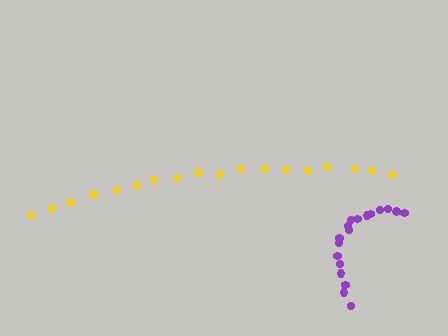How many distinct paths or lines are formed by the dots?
There are 2 distinct paths.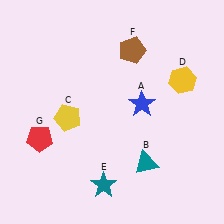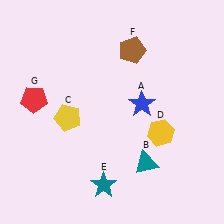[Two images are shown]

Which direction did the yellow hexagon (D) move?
The yellow hexagon (D) moved down.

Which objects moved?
The objects that moved are: the yellow hexagon (D), the red pentagon (G).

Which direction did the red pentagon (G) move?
The red pentagon (G) moved up.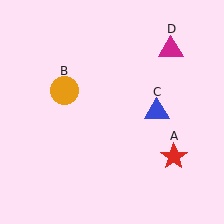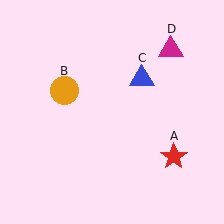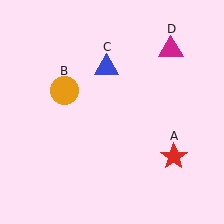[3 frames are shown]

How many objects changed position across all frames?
1 object changed position: blue triangle (object C).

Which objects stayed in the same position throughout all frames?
Red star (object A) and orange circle (object B) and magenta triangle (object D) remained stationary.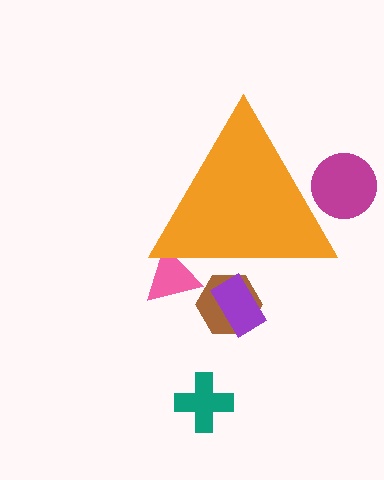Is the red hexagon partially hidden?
Yes, the red hexagon is partially hidden behind the orange triangle.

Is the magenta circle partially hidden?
Yes, the magenta circle is partially hidden behind the orange triangle.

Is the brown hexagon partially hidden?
Yes, the brown hexagon is partially hidden behind the orange triangle.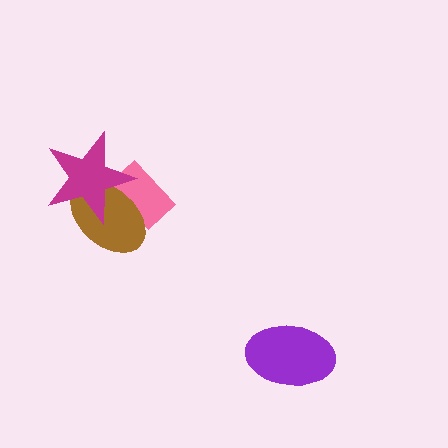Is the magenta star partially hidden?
No, no other shape covers it.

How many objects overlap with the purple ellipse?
0 objects overlap with the purple ellipse.